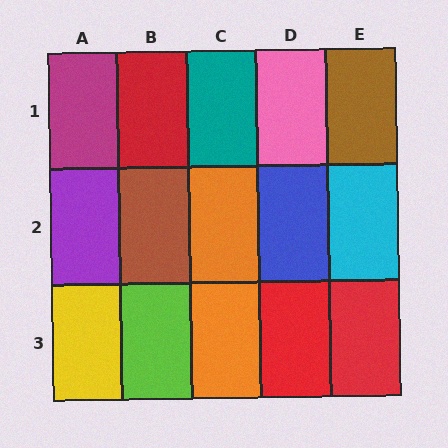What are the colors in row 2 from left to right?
Purple, brown, orange, blue, cyan.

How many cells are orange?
2 cells are orange.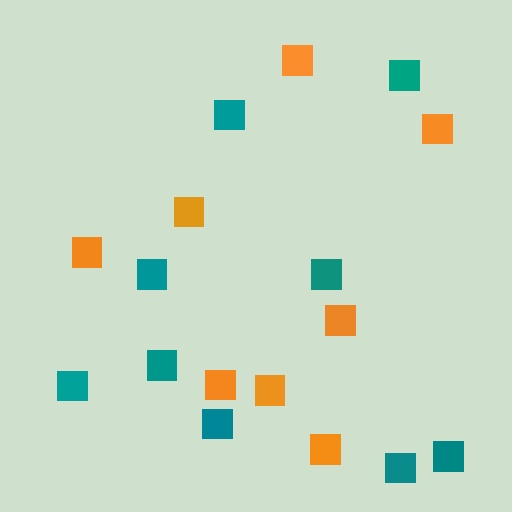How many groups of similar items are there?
There are 2 groups: one group of orange squares (8) and one group of teal squares (9).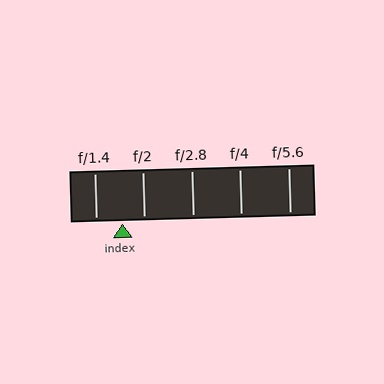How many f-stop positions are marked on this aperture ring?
There are 5 f-stop positions marked.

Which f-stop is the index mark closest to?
The index mark is closest to f/2.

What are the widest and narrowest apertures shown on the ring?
The widest aperture shown is f/1.4 and the narrowest is f/5.6.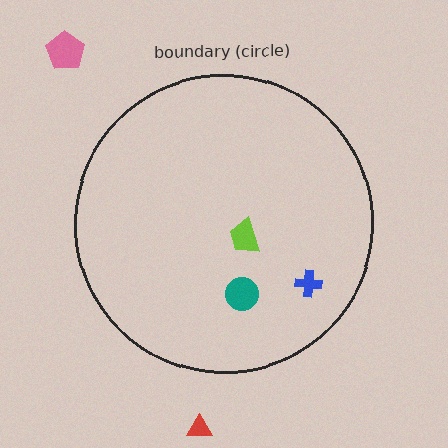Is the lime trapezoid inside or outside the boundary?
Inside.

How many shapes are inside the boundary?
3 inside, 2 outside.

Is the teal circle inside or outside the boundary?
Inside.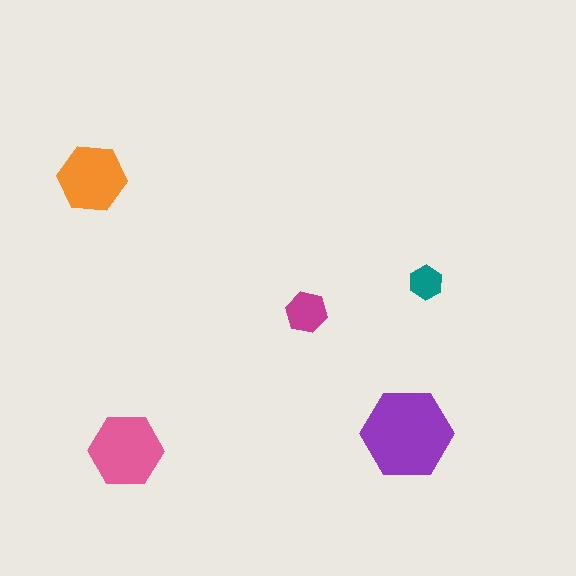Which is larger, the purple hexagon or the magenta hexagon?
The purple one.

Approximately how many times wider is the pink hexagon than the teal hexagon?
About 2 times wider.